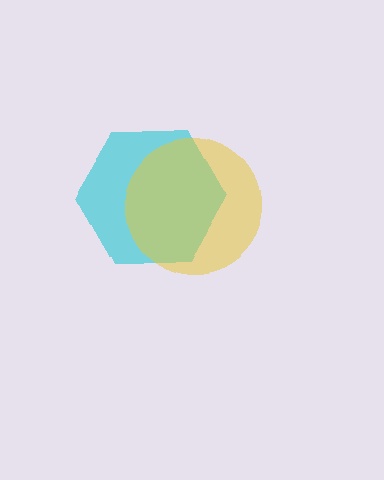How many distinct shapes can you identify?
There are 2 distinct shapes: a cyan hexagon, a yellow circle.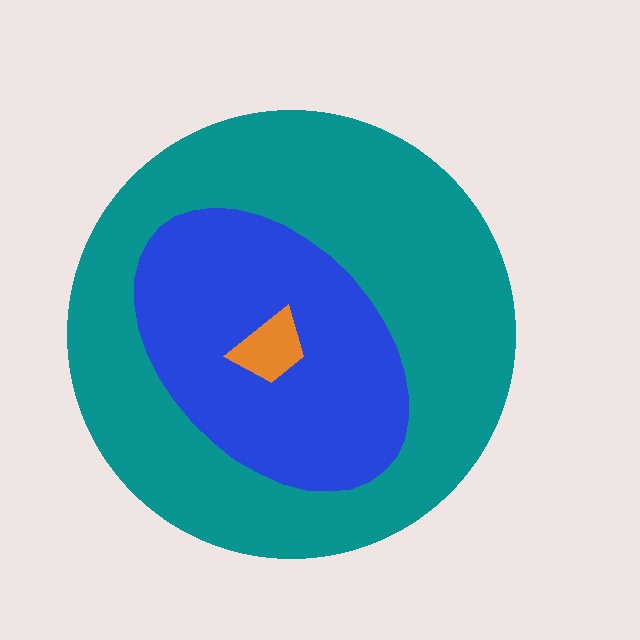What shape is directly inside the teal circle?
The blue ellipse.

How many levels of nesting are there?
3.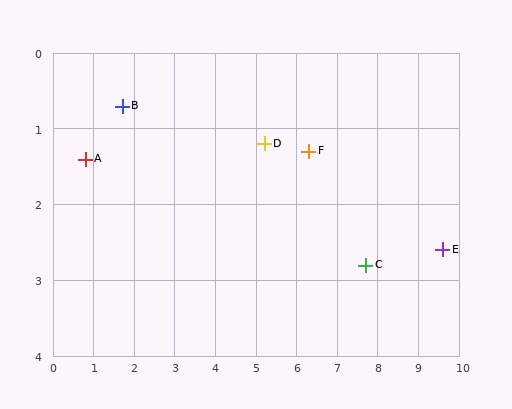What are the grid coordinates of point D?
Point D is at approximately (5.2, 1.2).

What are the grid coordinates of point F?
Point F is at approximately (6.3, 1.3).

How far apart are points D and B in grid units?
Points D and B are about 3.5 grid units apart.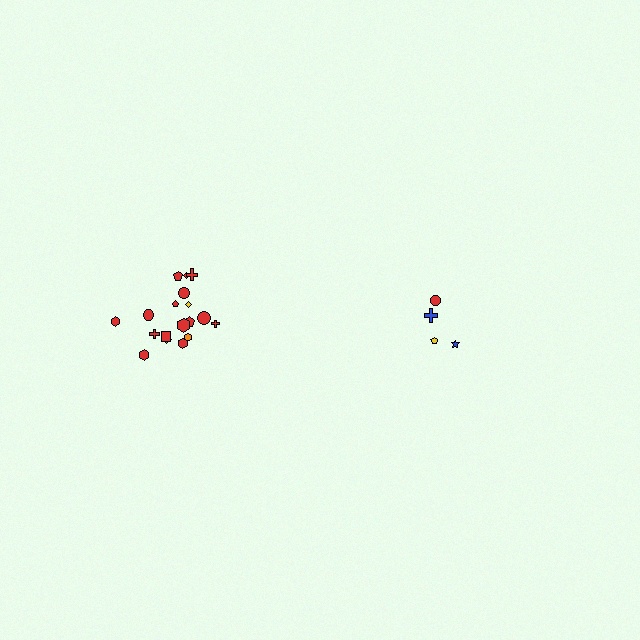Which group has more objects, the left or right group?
The left group.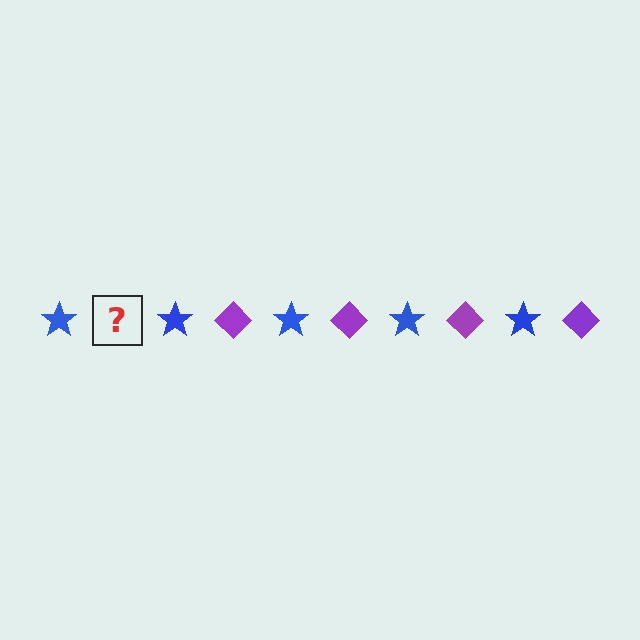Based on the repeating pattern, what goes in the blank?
The blank should be a purple diamond.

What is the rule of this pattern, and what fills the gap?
The rule is that the pattern alternates between blue star and purple diamond. The gap should be filled with a purple diamond.